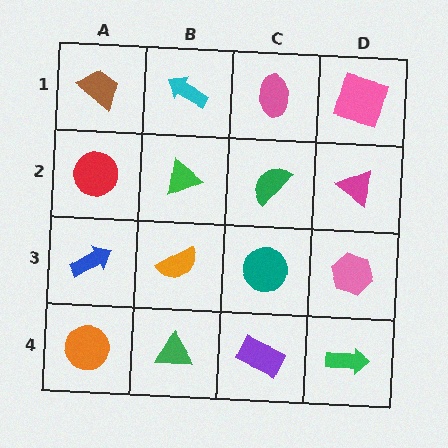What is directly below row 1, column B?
A green triangle.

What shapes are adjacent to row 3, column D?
A magenta triangle (row 2, column D), a green arrow (row 4, column D), a teal circle (row 3, column C).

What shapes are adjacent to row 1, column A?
A red circle (row 2, column A), a cyan arrow (row 1, column B).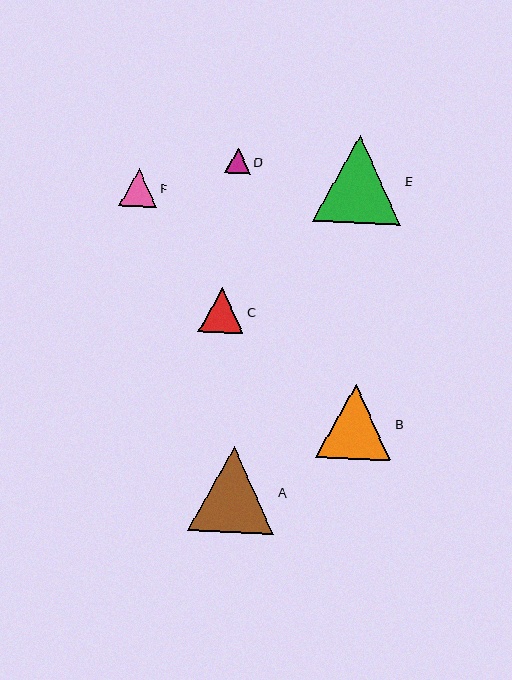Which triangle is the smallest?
Triangle D is the smallest with a size of approximately 26 pixels.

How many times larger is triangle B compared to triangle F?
Triangle B is approximately 2.0 times the size of triangle F.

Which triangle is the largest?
Triangle E is the largest with a size of approximately 88 pixels.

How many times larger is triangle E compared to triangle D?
Triangle E is approximately 3.4 times the size of triangle D.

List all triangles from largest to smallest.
From largest to smallest: E, A, B, C, F, D.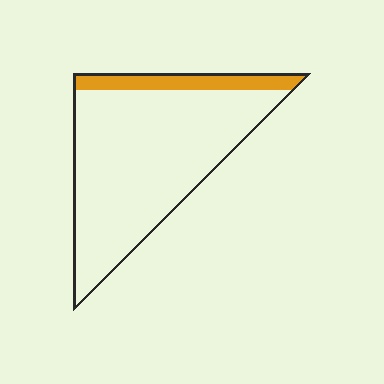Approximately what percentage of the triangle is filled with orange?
Approximately 15%.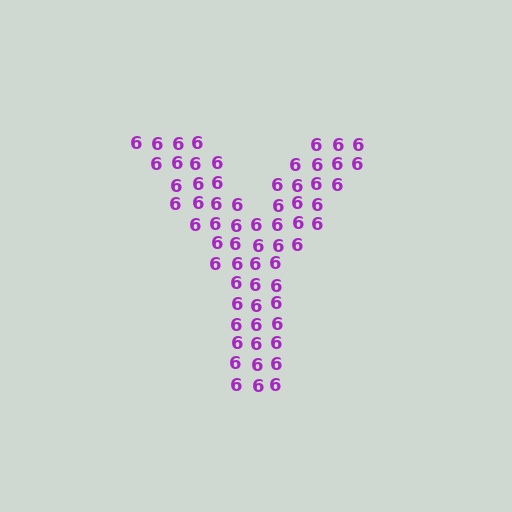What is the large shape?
The large shape is the letter Y.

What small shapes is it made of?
It is made of small digit 6's.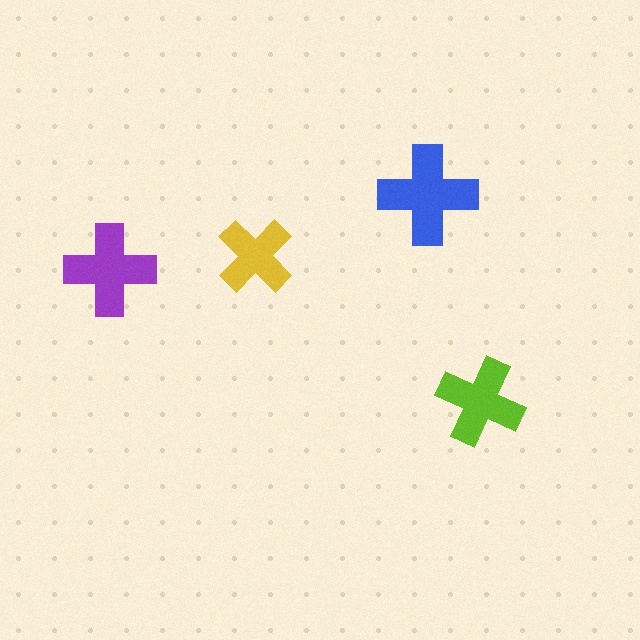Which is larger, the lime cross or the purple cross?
The purple one.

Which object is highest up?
The blue cross is topmost.